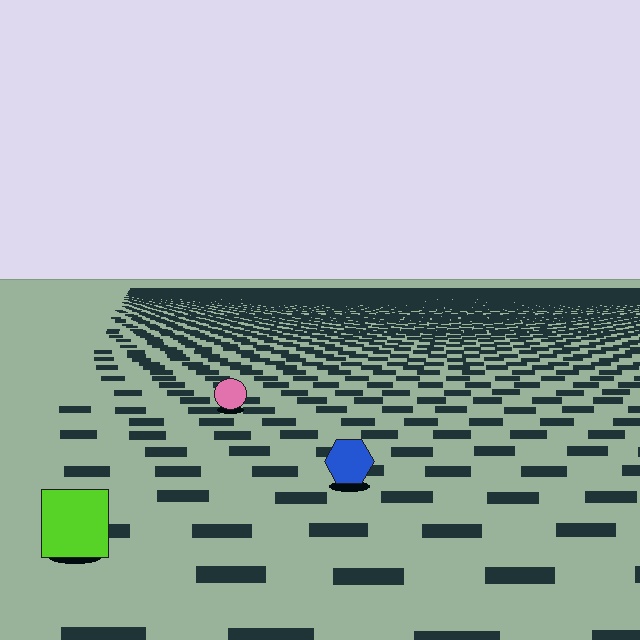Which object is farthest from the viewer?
The pink circle is farthest from the viewer. It appears smaller and the ground texture around it is denser.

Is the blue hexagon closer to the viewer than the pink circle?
Yes. The blue hexagon is closer — you can tell from the texture gradient: the ground texture is coarser near it.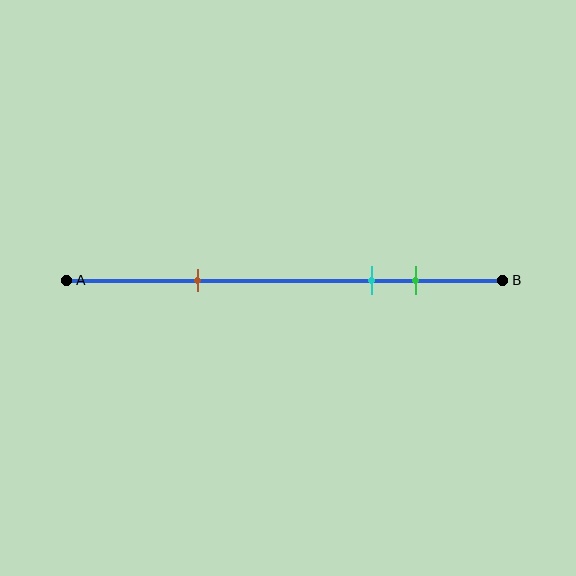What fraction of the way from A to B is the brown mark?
The brown mark is approximately 30% (0.3) of the way from A to B.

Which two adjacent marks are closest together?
The cyan and green marks are the closest adjacent pair.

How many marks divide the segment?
There are 3 marks dividing the segment.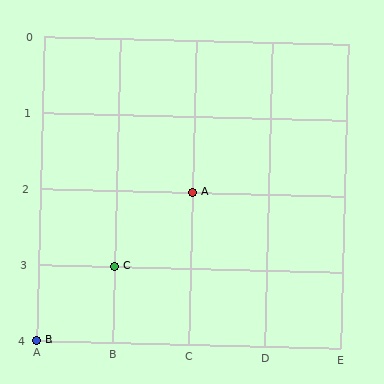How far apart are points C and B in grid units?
Points C and B are 1 column and 1 row apart (about 1.4 grid units diagonally).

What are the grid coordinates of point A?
Point A is at grid coordinates (C, 2).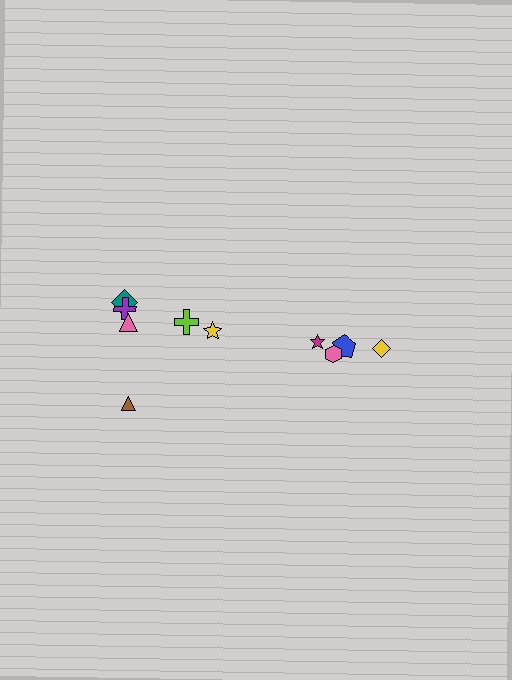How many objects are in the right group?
There are 4 objects.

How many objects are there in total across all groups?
There are 10 objects.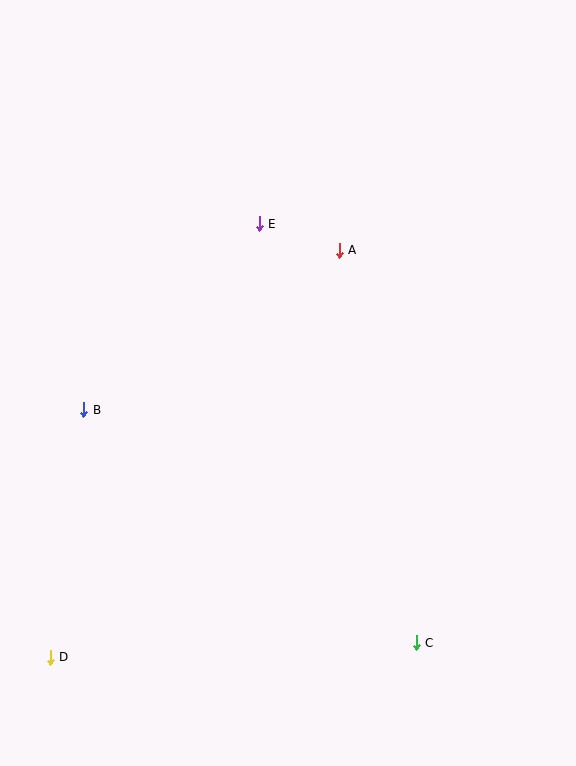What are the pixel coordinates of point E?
Point E is at (259, 224).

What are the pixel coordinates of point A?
Point A is at (339, 250).